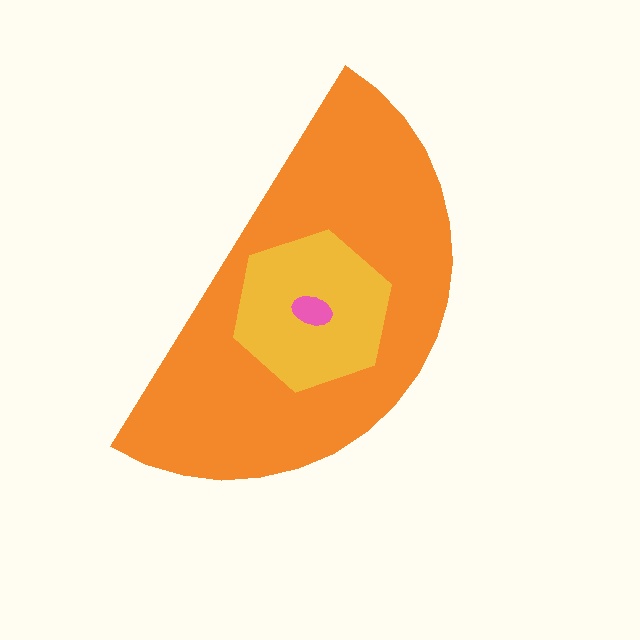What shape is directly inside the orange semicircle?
The yellow hexagon.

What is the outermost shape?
The orange semicircle.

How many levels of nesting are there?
3.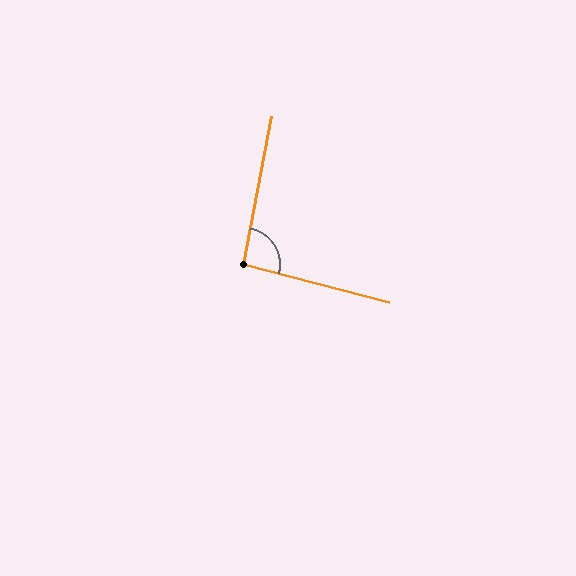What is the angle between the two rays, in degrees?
Approximately 94 degrees.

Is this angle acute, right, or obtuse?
It is approximately a right angle.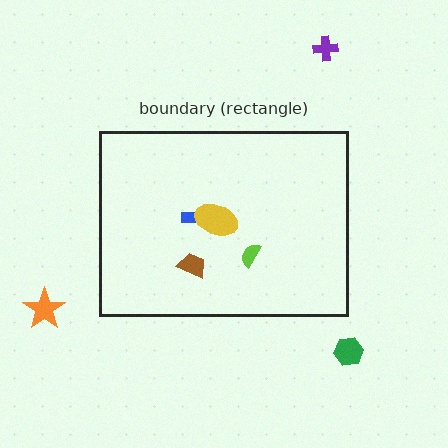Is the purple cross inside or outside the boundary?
Outside.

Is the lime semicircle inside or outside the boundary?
Inside.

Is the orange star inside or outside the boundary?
Outside.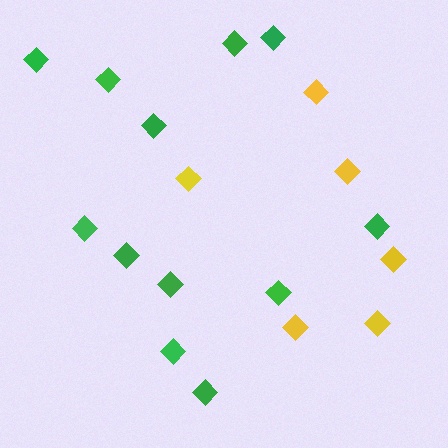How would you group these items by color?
There are 2 groups: one group of green diamonds (12) and one group of yellow diamonds (6).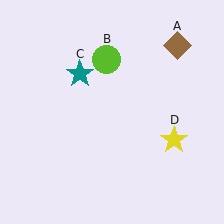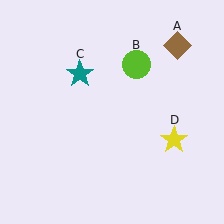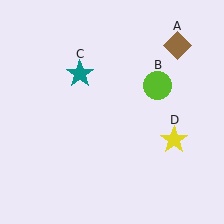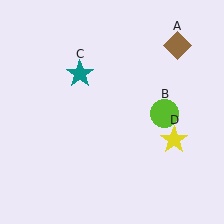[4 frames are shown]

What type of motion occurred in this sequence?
The lime circle (object B) rotated clockwise around the center of the scene.